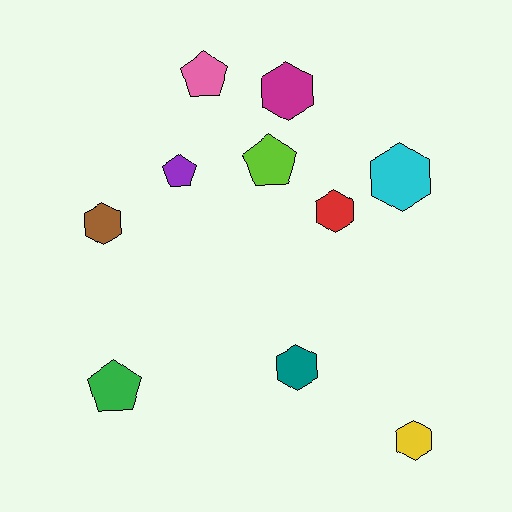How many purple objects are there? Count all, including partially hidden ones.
There is 1 purple object.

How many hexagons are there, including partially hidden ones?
There are 6 hexagons.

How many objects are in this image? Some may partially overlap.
There are 10 objects.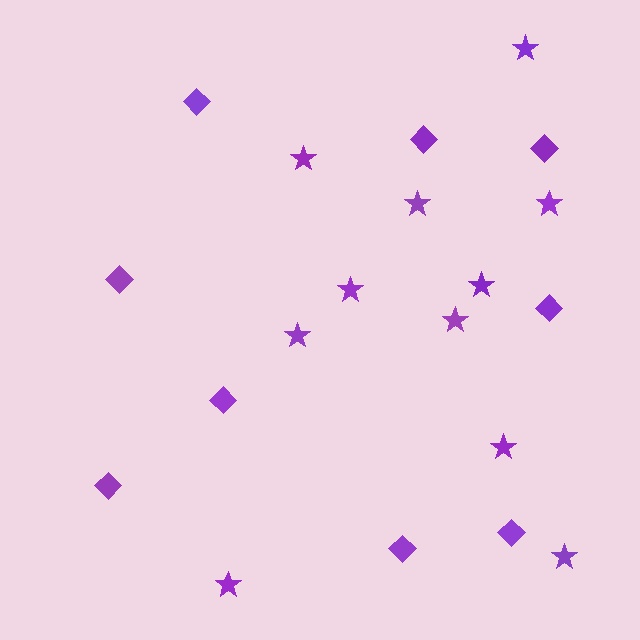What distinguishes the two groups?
There are 2 groups: one group of stars (11) and one group of diamonds (9).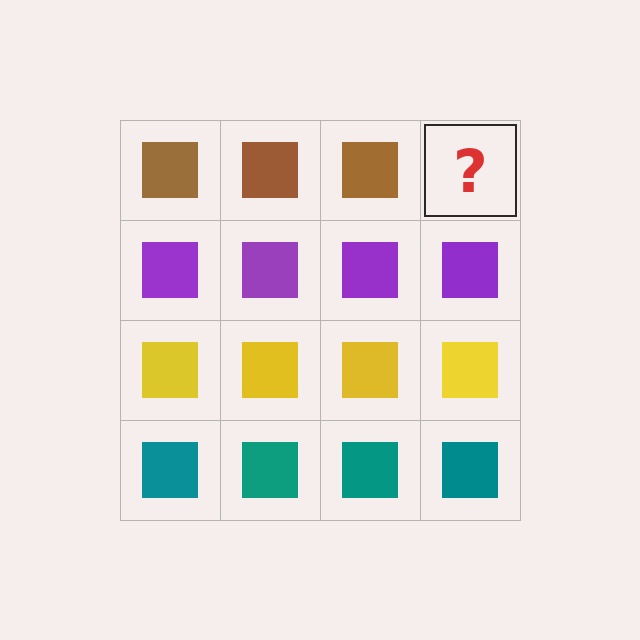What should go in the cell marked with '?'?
The missing cell should contain a brown square.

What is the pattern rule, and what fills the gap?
The rule is that each row has a consistent color. The gap should be filled with a brown square.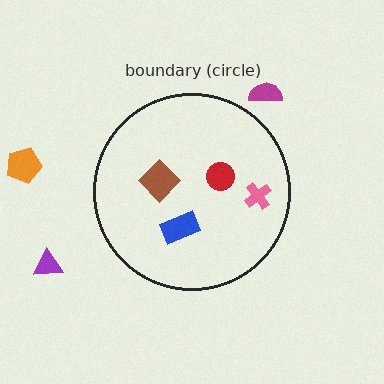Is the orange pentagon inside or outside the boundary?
Outside.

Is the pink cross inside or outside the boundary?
Inside.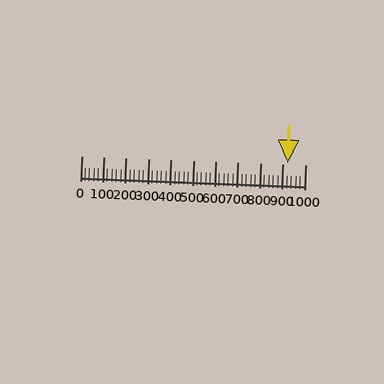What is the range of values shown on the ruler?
The ruler shows values from 0 to 1000.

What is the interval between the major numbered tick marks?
The major tick marks are spaced 100 units apart.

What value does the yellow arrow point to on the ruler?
The yellow arrow points to approximately 922.